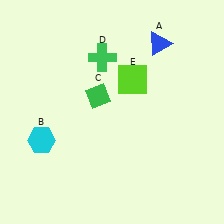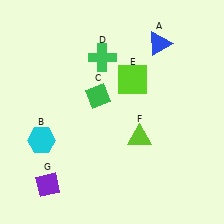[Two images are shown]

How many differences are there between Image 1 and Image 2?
There are 2 differences between the two images.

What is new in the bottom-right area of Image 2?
A lime triangle (F) was added in the bottom-right area of Image 2.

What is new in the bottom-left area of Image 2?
A purple diamond (G) was added in the bottom-left area of Image 2.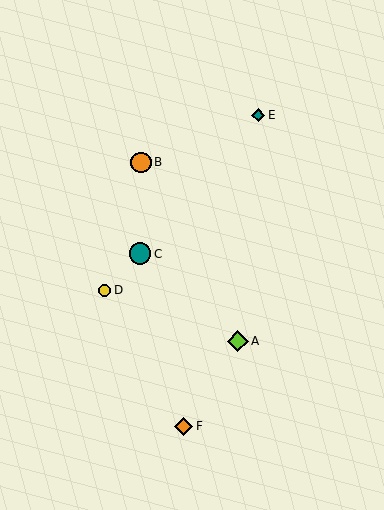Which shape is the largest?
The teal circle (labeled C) is the largest.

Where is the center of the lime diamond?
The center of the lime diamond is at (238, 341).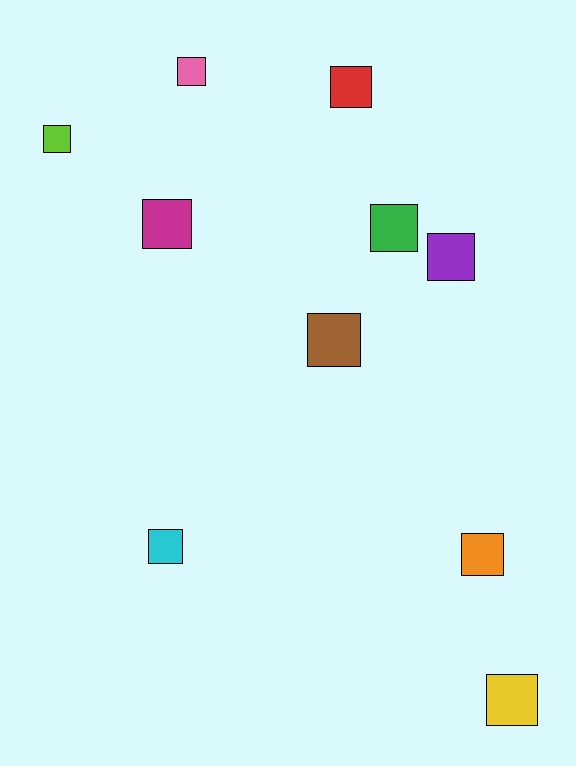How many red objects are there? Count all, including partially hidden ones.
There is 1 red object.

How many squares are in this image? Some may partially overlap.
There are 10 squares.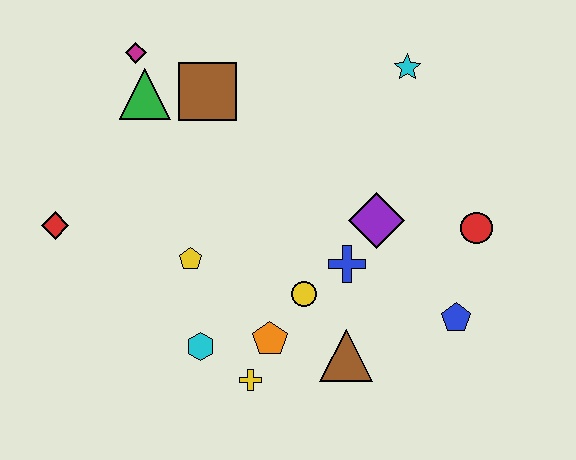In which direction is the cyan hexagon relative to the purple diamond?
The cyan hexagon is to the left of the purple diamond.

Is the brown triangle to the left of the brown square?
No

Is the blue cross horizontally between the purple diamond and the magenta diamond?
Yes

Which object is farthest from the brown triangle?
The magenta diamond is farthest from the brown triangle.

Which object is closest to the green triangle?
The magenta diamond is closest to the green triangle.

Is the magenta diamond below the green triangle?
No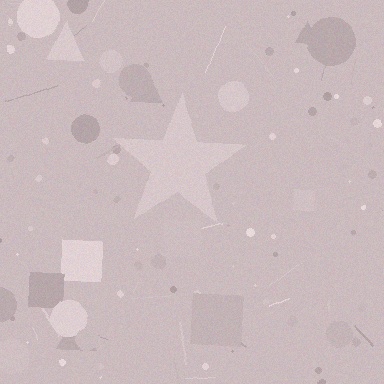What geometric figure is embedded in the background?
A star is embedded in the background.